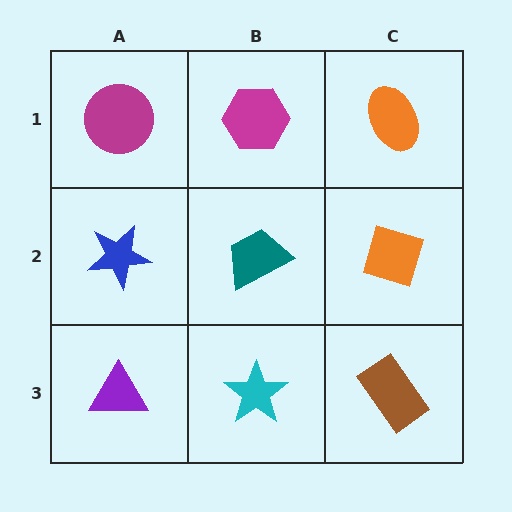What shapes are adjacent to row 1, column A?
A blue star (row 2, column A), a magenta hexagon (row 1, column B).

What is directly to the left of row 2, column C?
A teal trapezoid.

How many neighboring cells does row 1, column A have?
2.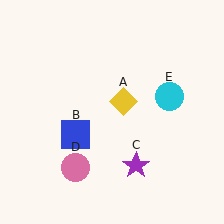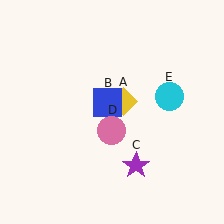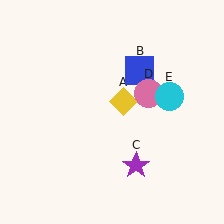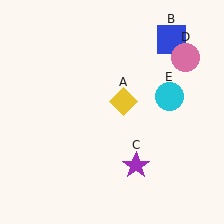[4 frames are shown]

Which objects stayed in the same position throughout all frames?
Yellow diamond (object A) and purple star (object C) and cyan circle (object E) remained stationary.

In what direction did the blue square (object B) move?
The blue square (object B) moved up and to the right.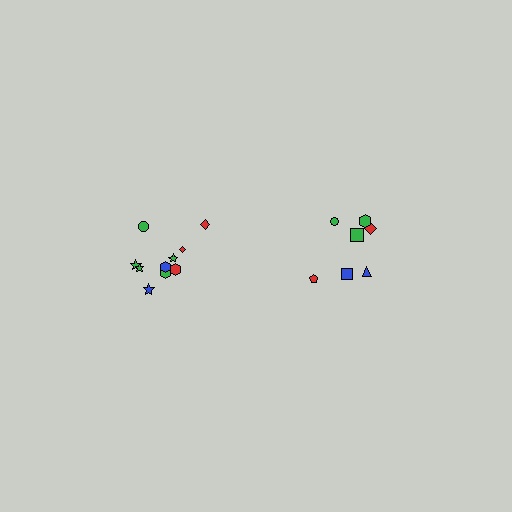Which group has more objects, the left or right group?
The left group.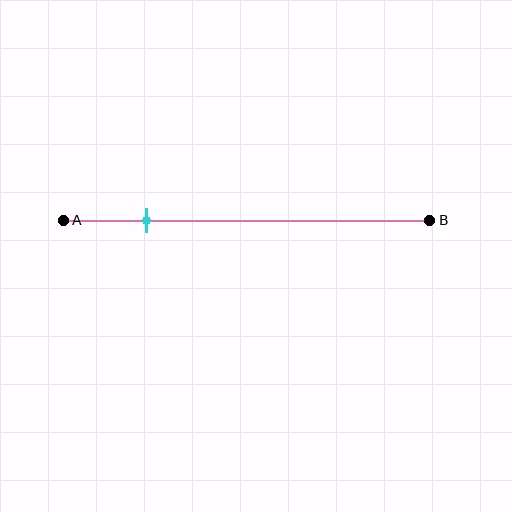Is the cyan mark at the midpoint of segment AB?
No, the mark is at about 25% from A, not at the 50% midpoint.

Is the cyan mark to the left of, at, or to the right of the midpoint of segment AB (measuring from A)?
The cyan mark is to the left of the midpoint of segment AB.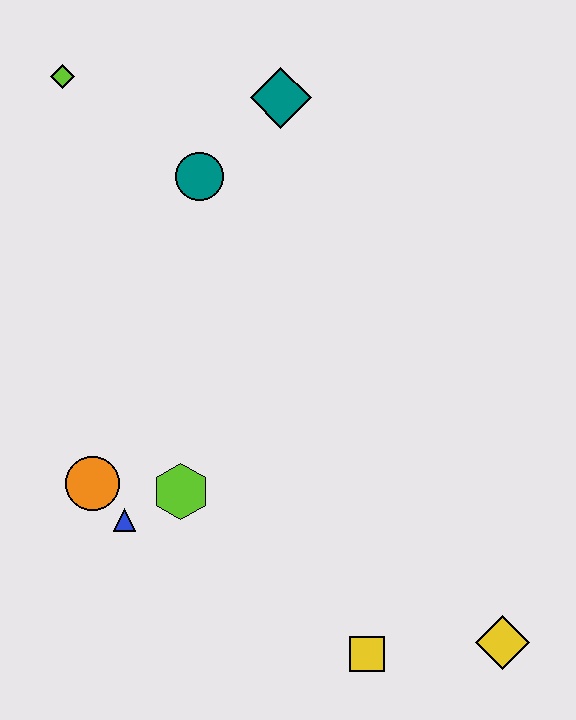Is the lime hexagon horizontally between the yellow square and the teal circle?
No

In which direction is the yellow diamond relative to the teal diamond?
The yellow diamond is below the teal diamond.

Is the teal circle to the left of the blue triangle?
No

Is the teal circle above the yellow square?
Yes